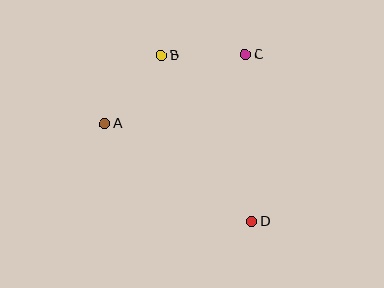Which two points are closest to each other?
Points B and C are closest to each other.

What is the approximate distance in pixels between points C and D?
The distance between C and D is approximately 167 pixels.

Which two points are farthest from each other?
Points B and D are farthest from each other.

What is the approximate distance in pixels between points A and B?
The distance between A and B is approximately 89 pixels.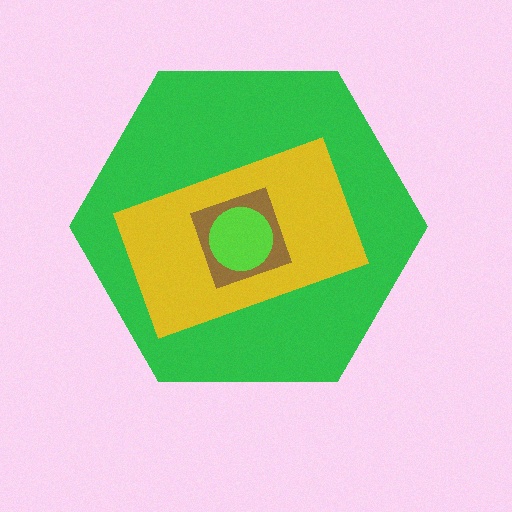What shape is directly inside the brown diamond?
The lime circle.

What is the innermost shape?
The lime circle.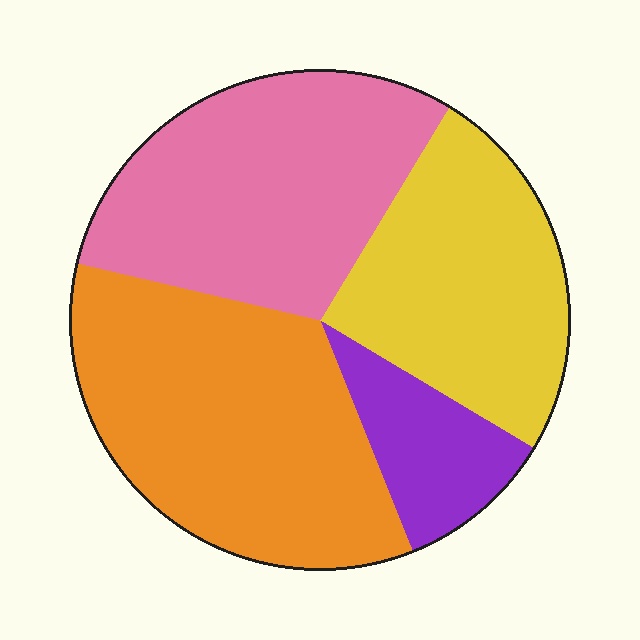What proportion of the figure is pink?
Pink takes up between a quarter and a half of the figure.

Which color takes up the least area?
Purple, at roughly 10%.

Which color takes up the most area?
Orange, at roughly 35%.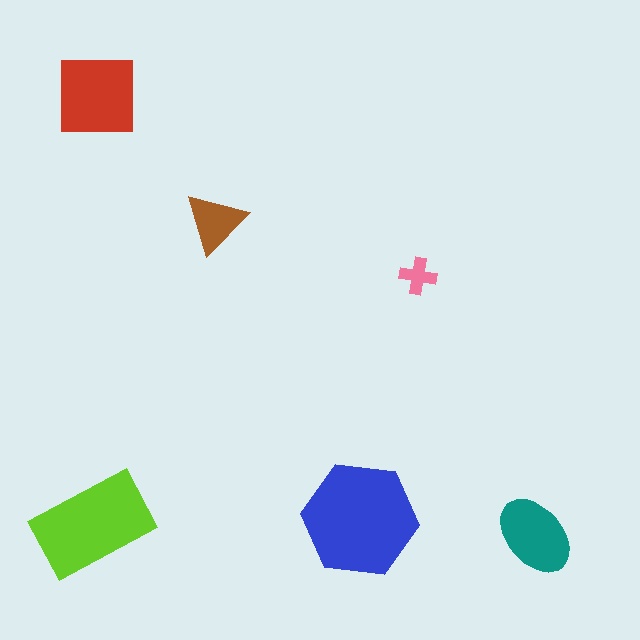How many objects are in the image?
There are 6 objects in the image.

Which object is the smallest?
The pink cross.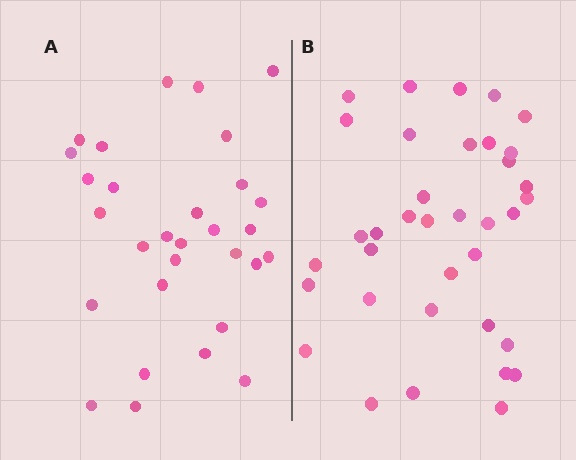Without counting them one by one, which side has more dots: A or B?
Region B (the right region) has more dots.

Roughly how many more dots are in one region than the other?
Region B has about 6 more dots than region A.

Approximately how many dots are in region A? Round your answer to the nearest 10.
About 30 dots.